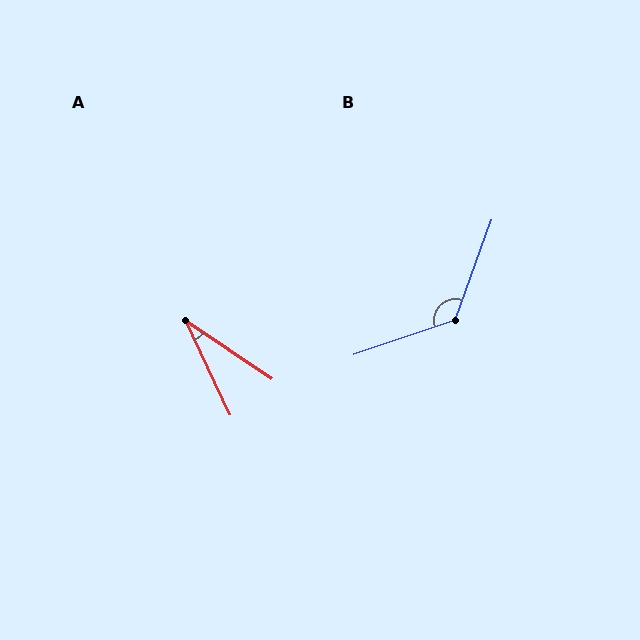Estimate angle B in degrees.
Approximately 129 degrees.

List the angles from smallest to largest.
A (31°), B (129°).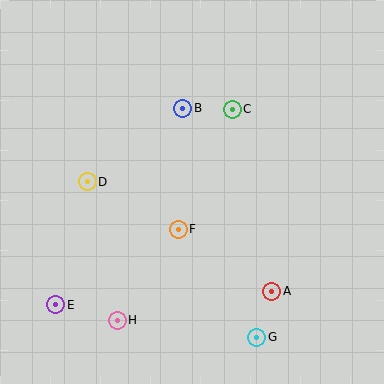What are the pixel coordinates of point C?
Point C is at (232, 109).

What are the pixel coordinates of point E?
Point E is at (56, 305).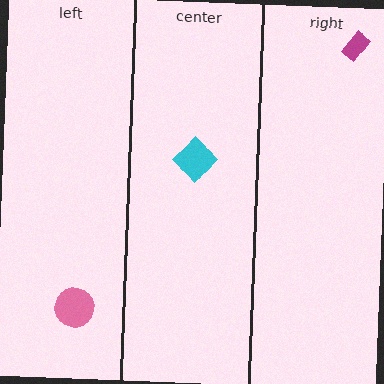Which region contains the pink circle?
The left region.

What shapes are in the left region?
The pink circle.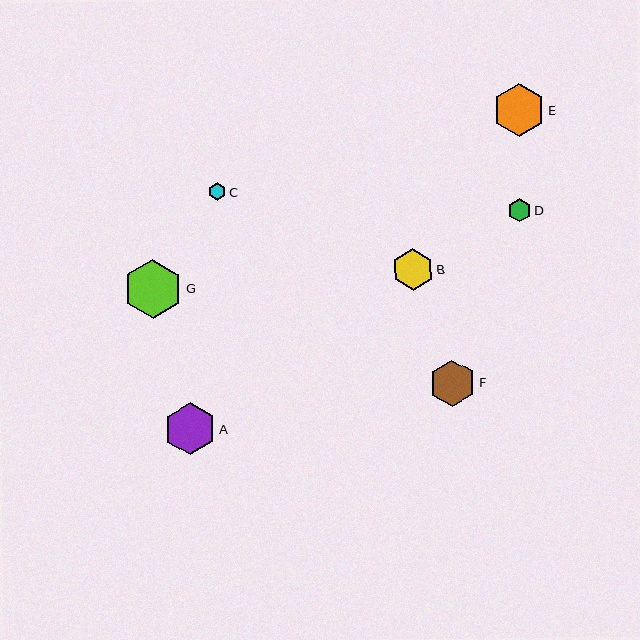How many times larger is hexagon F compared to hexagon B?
Hexagon F is approximately 1.1 times the size of hexagon B.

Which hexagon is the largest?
Hexagon G is the largest with a size of approximately 59 pixels.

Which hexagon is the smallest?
Hexagon C is the smallest with a size of approximately 17 pixels.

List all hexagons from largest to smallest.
From largest to smallest: G, A, E, F, B, D, C.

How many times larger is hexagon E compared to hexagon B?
Hexagon E is approximately 1.3 times the size of hexagon B.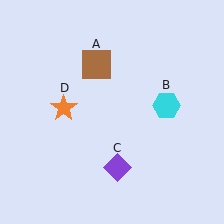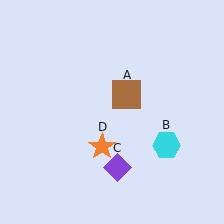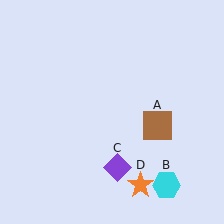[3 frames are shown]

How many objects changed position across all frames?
3 objects changed position: brown square (object A), cyan hexagon (object B), orange star (object D).